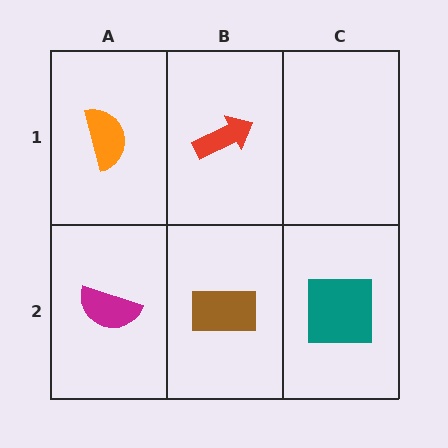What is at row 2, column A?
A magenta semicircle.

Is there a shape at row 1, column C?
No, that cell is empty.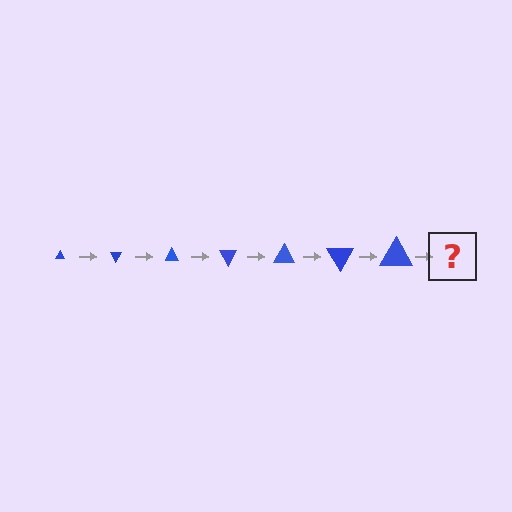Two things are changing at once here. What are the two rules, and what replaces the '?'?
The two rules are that the triangle grows larger each step and it rotates 60 degrees each step. The '?' should be a triangle, larger than the previous one and rotated 420 degrees from the start.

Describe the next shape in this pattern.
It should be a triangle, larger than the previous one and rotated 420 degrees from the start.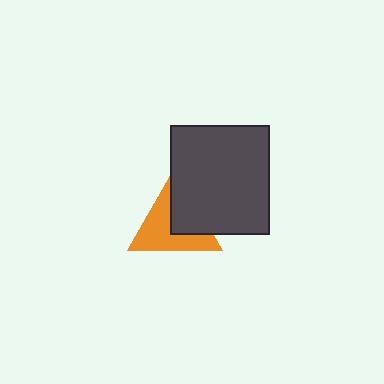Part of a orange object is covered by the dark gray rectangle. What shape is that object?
It is a triangle.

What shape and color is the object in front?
The object in front is a dark gray rectangle.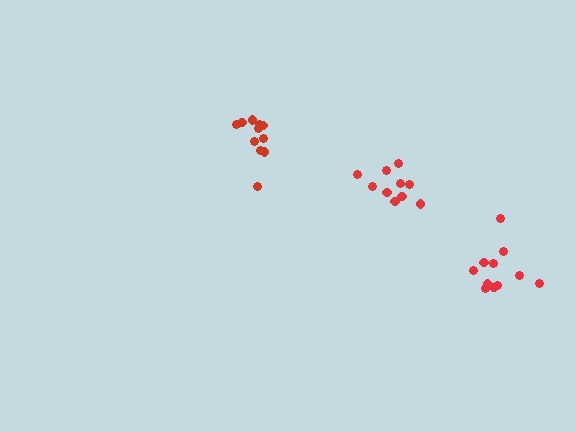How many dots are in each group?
Group 1: 10 dots, Group 2: 11 dots, Group 3: 11 dots (32 total).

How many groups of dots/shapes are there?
There are 3 groups.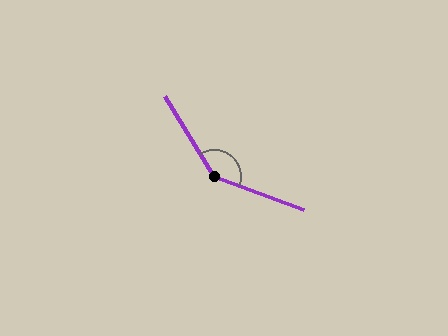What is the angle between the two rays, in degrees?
Approximately 141 degrees.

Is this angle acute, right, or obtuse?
It is obtuse.